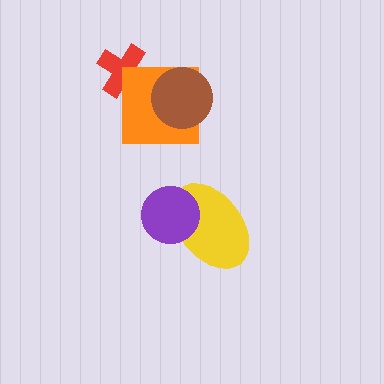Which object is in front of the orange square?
The brown circle is in front of the orange square.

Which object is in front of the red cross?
The orange square is in front of the red cross.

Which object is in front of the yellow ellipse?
The purple circle is in front of the yellow ellipse.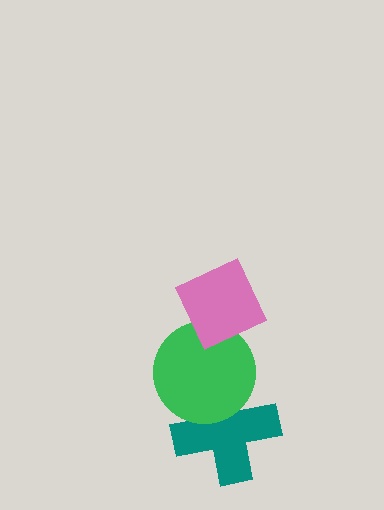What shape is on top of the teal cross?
The green circle is on top of the teal cross.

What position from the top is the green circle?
The green circle is 2nd from the top.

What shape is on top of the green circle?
The pink diamond is on top of the green circle.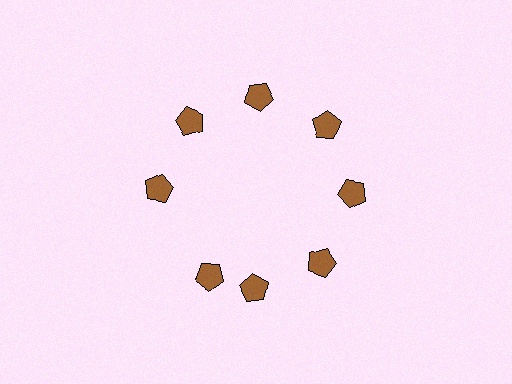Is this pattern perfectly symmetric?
No. The 8 brown pentagons are arranged in a ring, but one element near the 8 o'clock position is rotated out of alignment along the ring, breaking the 8-fold rotational symmetry.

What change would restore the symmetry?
The symmetry would be restored by rotating it back into even spacing with its neighbors so that all 8 pentagons sit at equal angles and equal distance from the center.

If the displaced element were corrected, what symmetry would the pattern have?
It would have 8-fold rotational symmetry — the pattern would map onto itself every 45 degrees.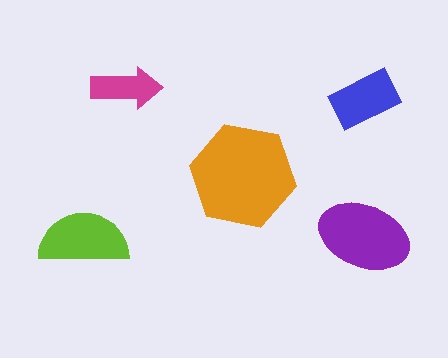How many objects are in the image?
There are 5 objects in the image.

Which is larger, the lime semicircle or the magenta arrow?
The lime semicircle.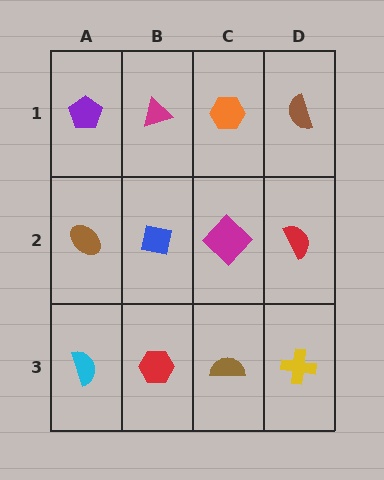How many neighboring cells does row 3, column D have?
2.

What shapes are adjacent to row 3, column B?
A blue square (row 2, column B), a cyan semicircle (row 3, column A), a brown semicircle (row 3, column C).